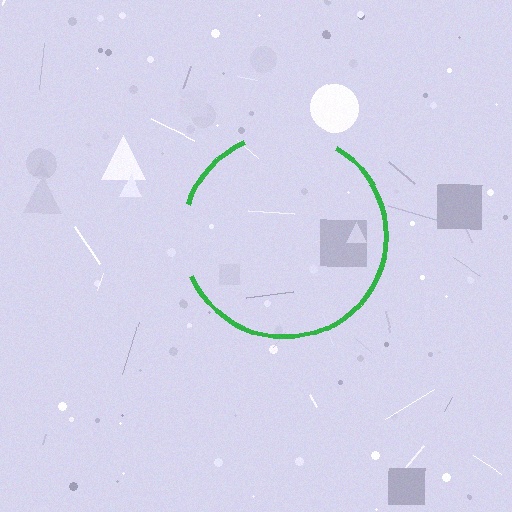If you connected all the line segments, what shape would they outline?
They would outline a circle.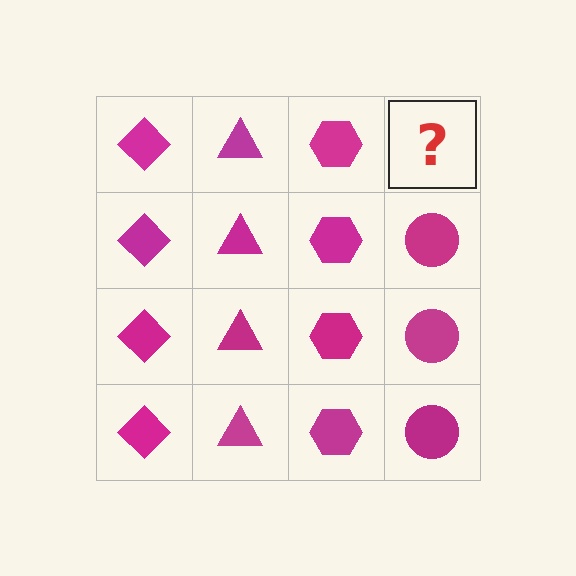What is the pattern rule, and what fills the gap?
The rule is that each column has a consistent shape. The gap should be filled with a magenta circle.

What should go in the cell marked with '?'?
The missing cell should contain a magenta circle.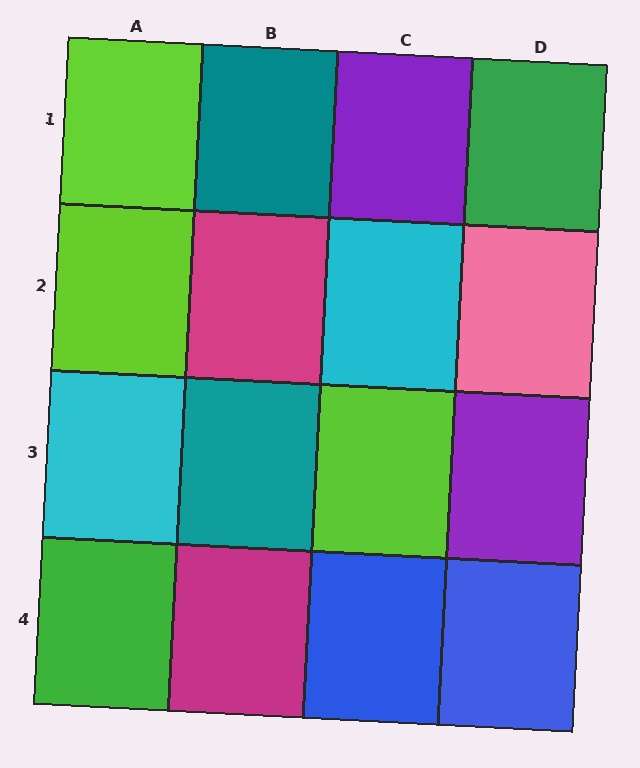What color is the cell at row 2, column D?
Pink.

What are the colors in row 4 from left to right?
Green, magenta, blue, blue.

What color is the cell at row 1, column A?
Lime.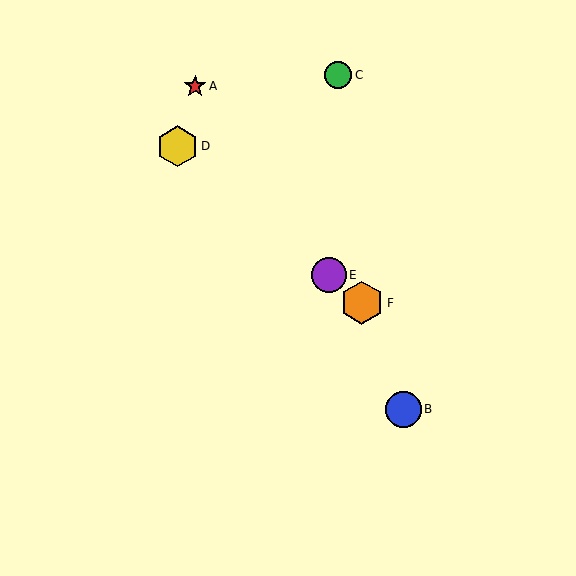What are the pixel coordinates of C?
Object C is at (338, 75).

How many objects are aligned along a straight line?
3 objects (D, E, F) are aligned along a straight line.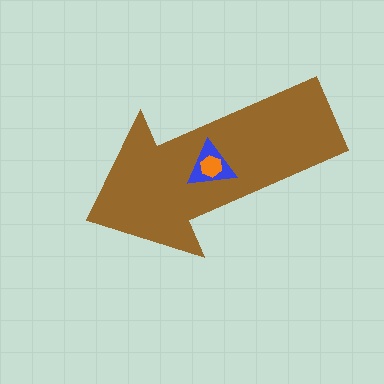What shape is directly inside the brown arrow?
The blue triangle.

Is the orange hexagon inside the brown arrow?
Yes.